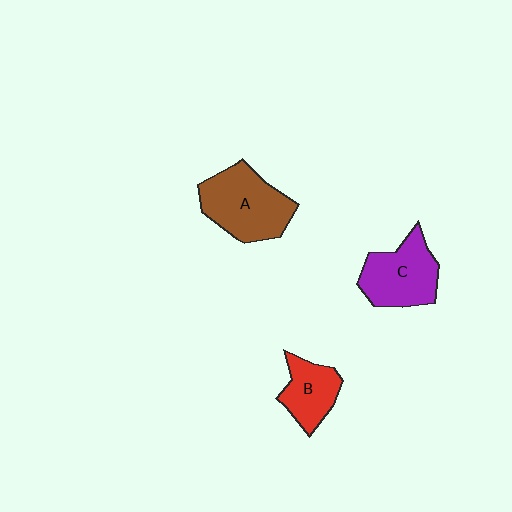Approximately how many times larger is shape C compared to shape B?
Approximately 1.4 times.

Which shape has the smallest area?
Shape B (red).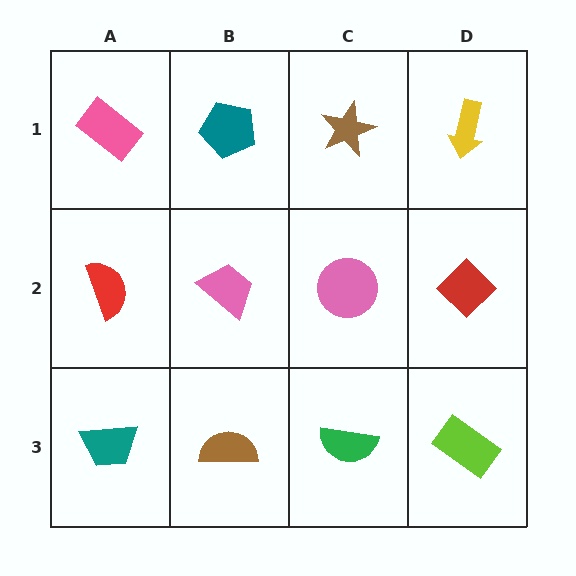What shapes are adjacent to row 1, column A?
A red semicircle (row 2, column A), a teal pentagon (row 1, column B).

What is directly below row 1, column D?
A red diamond.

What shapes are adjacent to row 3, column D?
A red diamond (row 2, column D), a green semicircle (row 3, column C).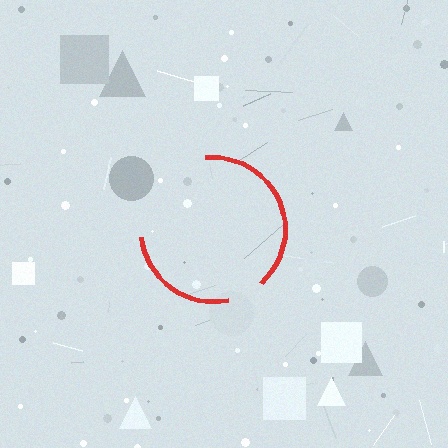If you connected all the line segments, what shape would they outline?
They would outline a circle.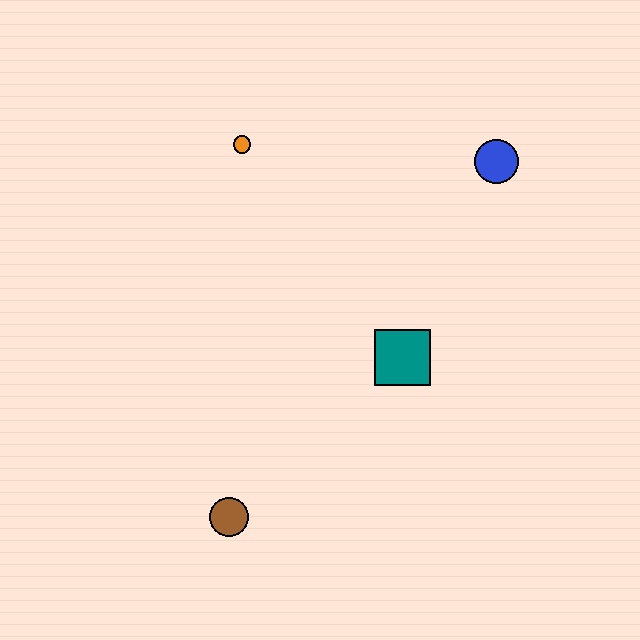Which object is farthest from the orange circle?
The brown circle is farthest from the orange circle.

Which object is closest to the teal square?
The blue circle is closest to the teal square.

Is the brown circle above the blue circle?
No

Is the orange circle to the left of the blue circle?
Yes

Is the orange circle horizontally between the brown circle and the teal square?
Yes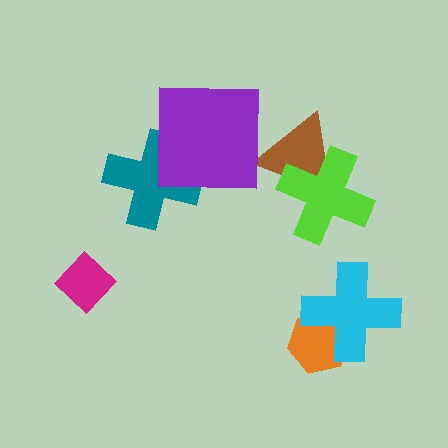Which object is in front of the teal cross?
The purple square is in front of the teal cross.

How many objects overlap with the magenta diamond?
0 objects overlap with the magenta diamond.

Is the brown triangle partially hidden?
Yes, it is partially covered by another shape.